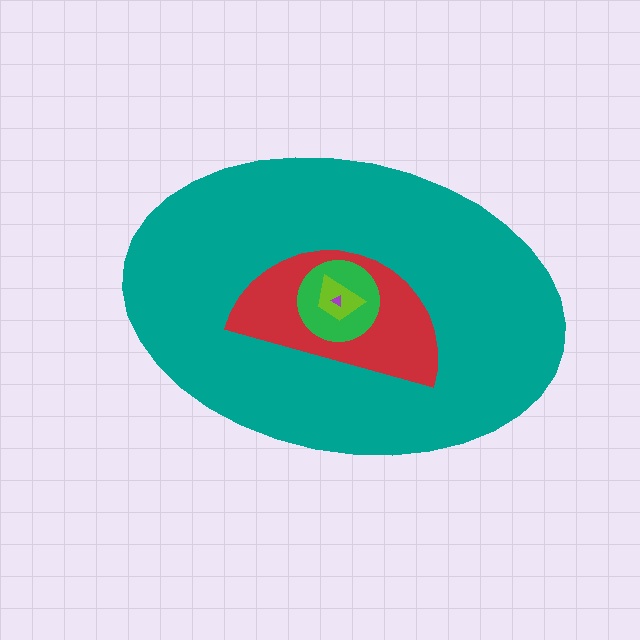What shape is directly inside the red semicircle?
The green circle.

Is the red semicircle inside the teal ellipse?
Yes.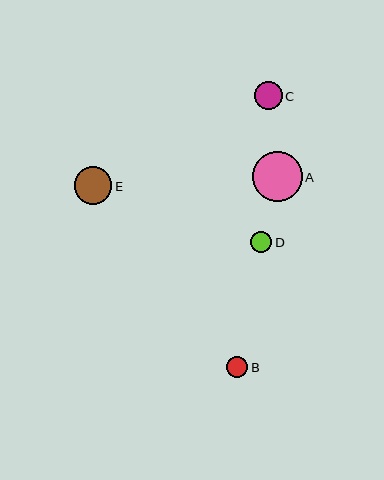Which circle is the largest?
Circle A is the largest with a size of approximately 50 pixels.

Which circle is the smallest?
Circle D is the smallest with a size of approximately 21 pixels.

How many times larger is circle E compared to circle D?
Circle E is approximately 1.8 times the size of circle D.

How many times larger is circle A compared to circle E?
Circle A is approximately 1.3 times the size of circle E.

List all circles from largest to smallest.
From largest to smallest: A, E, C, B, D.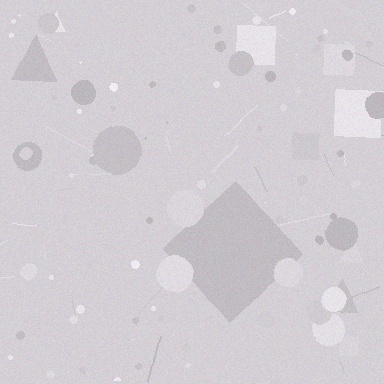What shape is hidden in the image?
A diamond is hidden in the image.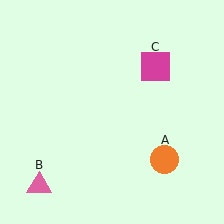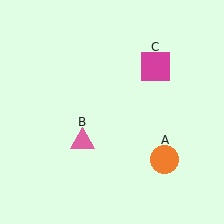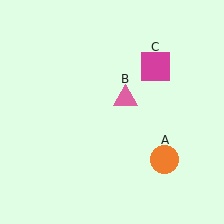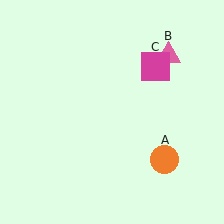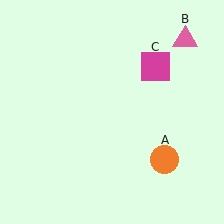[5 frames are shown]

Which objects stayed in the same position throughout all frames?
Orange circle (object A) and magenta square (object C) remained stationary.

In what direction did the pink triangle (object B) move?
The pink triangle (object B) moved up and to the right.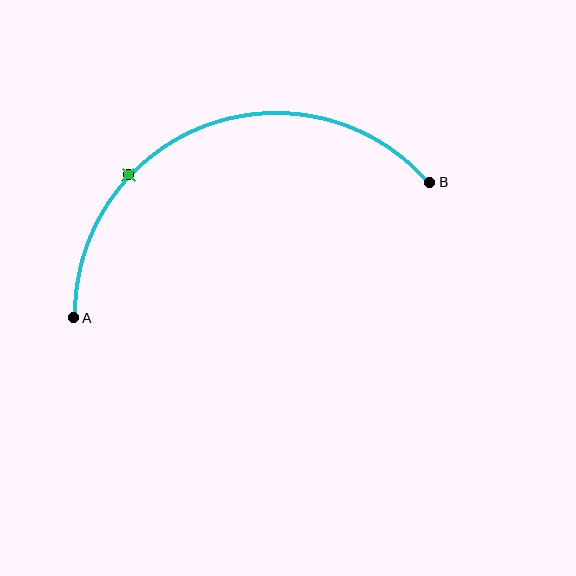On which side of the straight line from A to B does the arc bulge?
The arc bulges above the straight line connecting A and B.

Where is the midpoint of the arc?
The arc midpoint is the point on the curve farthest from the straight line joining A and B. It sits above that line.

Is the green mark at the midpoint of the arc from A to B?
No. The green mark lies on the arc but is closer to endpoint A. The arc midpoint would be at the point on the curve equidistant along the arc from both A and B.